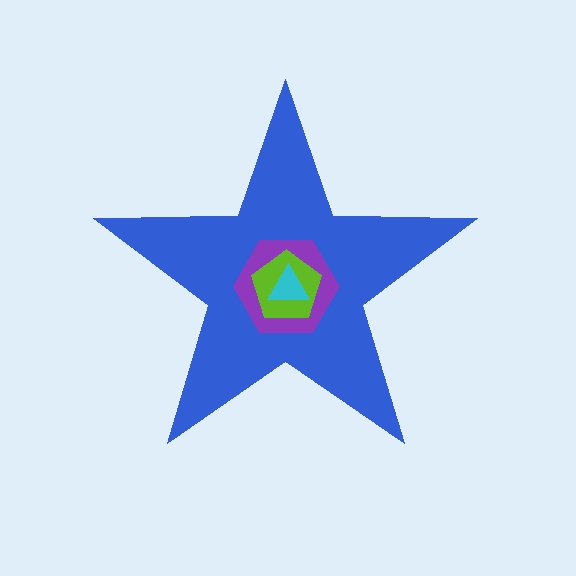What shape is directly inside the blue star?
The purple hexagon.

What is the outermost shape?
The blue star.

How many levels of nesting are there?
4.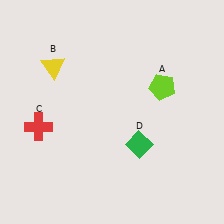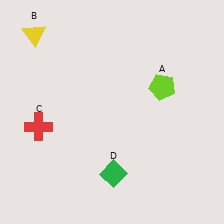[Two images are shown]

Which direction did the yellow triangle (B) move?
The yellow triangle (B) moved up.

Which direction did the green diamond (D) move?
The green diamond (D) moved down.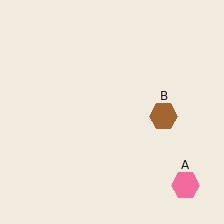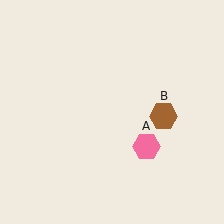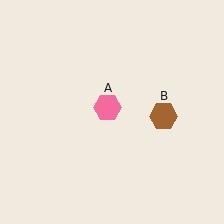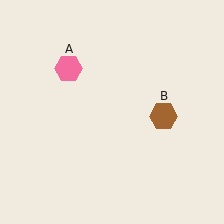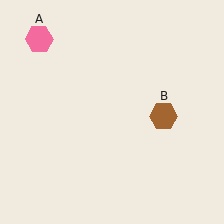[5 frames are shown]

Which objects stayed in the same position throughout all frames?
Brown hexagon (object B) remained stationary.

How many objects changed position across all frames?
1 object changed position: pink hexagon (object A).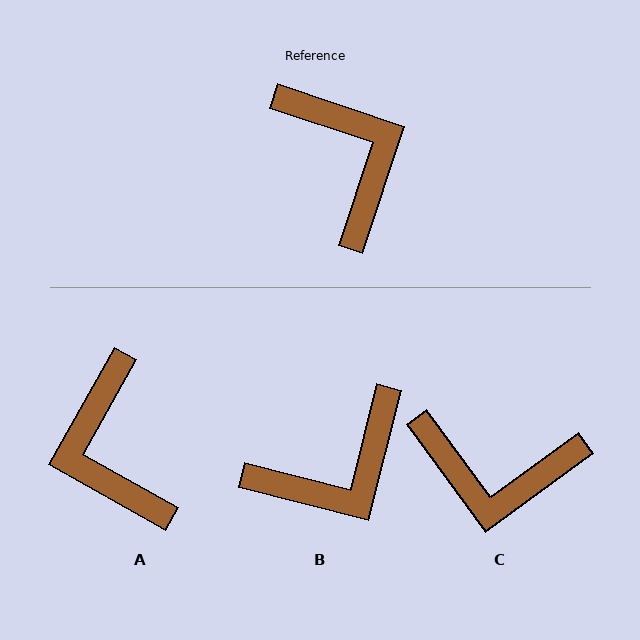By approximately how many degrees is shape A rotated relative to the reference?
Approximately 169 degrees counter-clockwise.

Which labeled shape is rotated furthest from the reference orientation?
A, about 169 degrees away.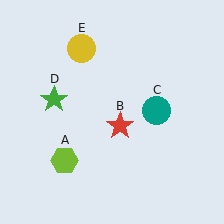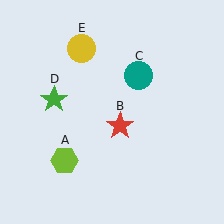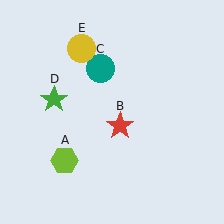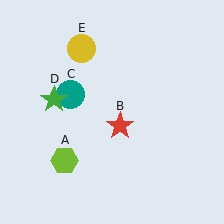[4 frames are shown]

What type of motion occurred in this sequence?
The teal circle (object C) rotated counterclockwise around the center of the scene.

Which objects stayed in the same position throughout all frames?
Lime hexagon (object A) and red star (object B) and green star (object D) and yellow circle (object E) remained stationary.